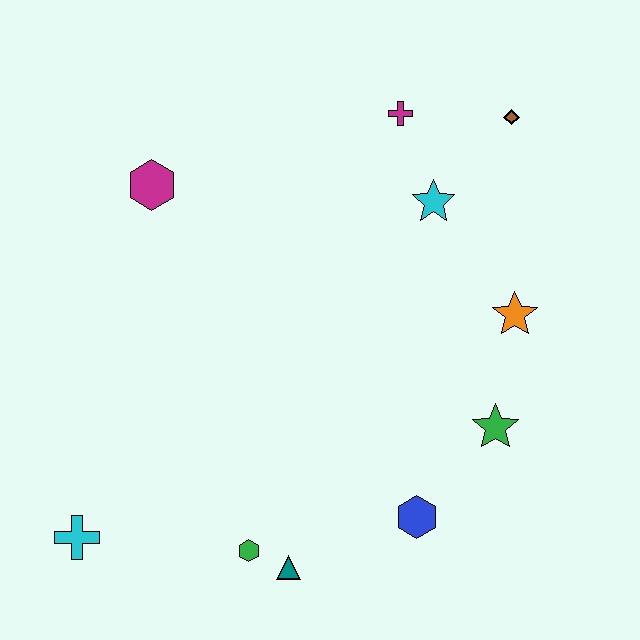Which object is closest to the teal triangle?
The green hexagon is closest to the teal triangle.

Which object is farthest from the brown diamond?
The cyan cross is farthest from the brown diamond.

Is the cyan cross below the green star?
Yes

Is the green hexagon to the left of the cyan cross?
No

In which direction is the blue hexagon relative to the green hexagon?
The blue hexagon is to the right of the green hexagon.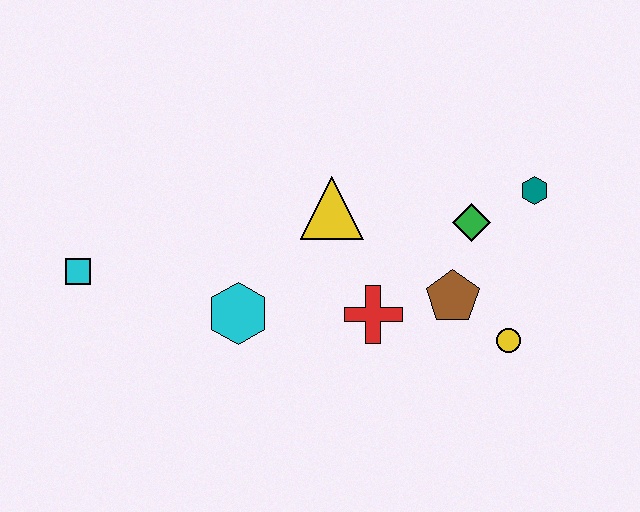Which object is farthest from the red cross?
The cyan square is farthest from the red cross.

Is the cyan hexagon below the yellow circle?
No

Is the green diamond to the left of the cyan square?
No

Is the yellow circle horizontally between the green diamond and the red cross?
No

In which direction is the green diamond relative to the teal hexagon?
The green diamond is to the left of the teal hexagon.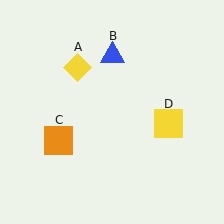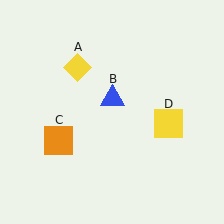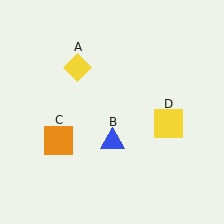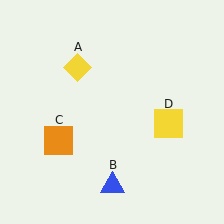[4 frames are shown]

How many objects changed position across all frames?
1 object changed position: blue triangle (object B).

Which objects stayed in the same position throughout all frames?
Yellow diamond (object A) and orange square (object C) and yellow square (object D) remained stationary.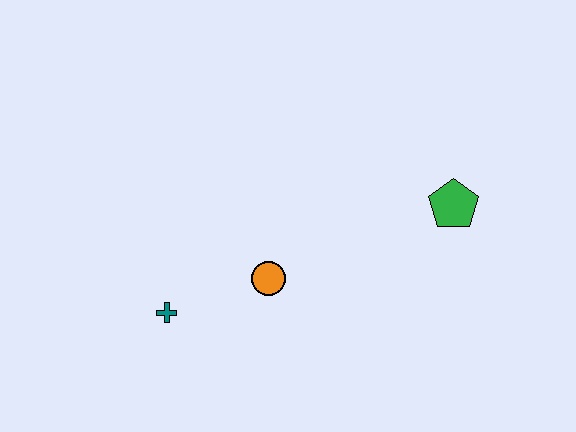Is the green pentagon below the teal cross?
No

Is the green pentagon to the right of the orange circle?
Yes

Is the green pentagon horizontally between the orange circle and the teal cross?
No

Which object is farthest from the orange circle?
The green pentagon is farthest from the orange circle.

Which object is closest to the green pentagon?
The orange circle is closest to the green pentagon.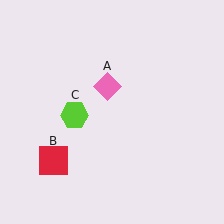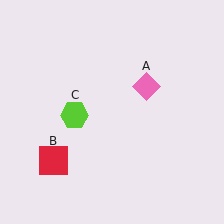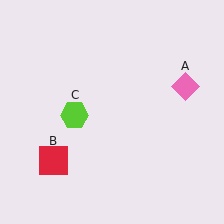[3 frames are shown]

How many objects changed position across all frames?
1 object changed position: pink diamond (object A).